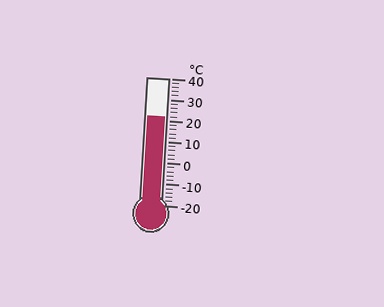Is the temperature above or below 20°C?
The temperature is above 20°C.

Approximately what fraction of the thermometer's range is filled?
The thermometer is filled to approximately 70% of its range.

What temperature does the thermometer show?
The thermometer shows approximately 22°C.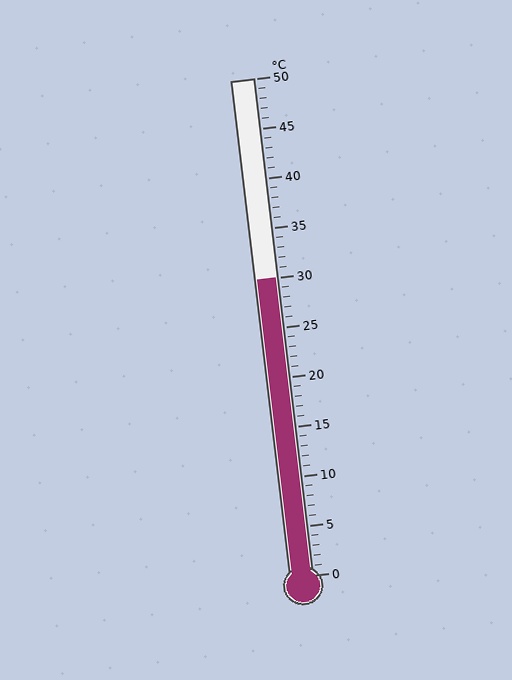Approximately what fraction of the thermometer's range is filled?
The thermometer is filled to approximately 60% of its range.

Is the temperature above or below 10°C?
The temperature is above 10°C.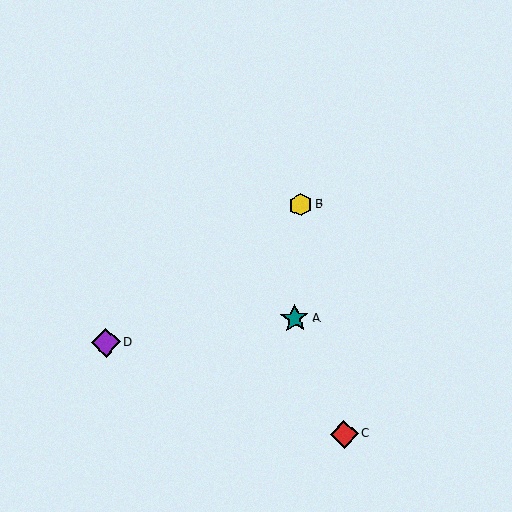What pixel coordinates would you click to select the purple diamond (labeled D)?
Click at (106, 342) to select the purple diamond D.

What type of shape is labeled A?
Shape A is a teal star.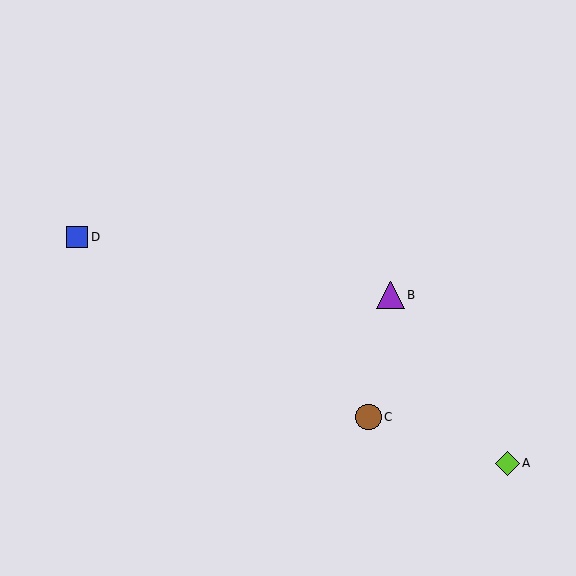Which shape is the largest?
The purple triangle (labeled B) is the largest.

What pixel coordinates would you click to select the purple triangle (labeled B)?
Click at (390, 295) to select the purple triangle B.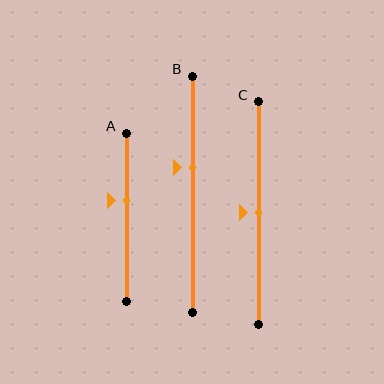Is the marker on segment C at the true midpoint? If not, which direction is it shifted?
Yes, the marker on segment C is at the true midpoint.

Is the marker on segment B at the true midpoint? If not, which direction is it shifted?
No, the marker on segment B is shifted upward by about 11% of the segment length.